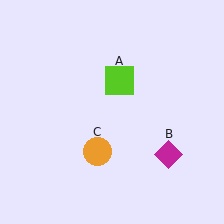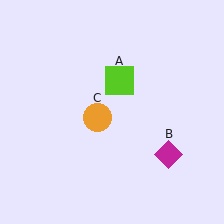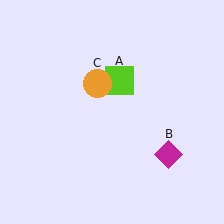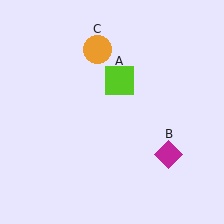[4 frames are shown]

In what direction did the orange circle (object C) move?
The orange circle (object C) moved up.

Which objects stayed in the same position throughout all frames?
Lime square (object A) and magenta diamond (object B) remained stationary.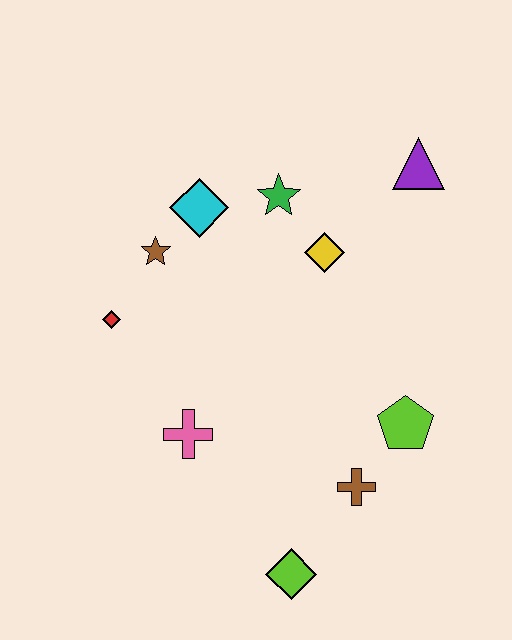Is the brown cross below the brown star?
Yes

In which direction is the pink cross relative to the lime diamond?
The pink cross is above the lime diamond.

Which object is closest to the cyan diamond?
The brown star is closest to the cyan diamond.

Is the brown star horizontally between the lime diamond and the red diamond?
Yes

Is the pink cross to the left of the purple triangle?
Yes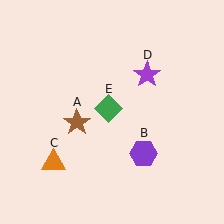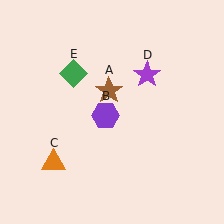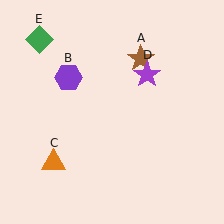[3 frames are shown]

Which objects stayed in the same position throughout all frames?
Orange triangle (object C) and purple star (object D) remained stationary.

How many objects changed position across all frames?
3 objects changed position: brown star (object A), purple hexagon (object B), green diamond (object E).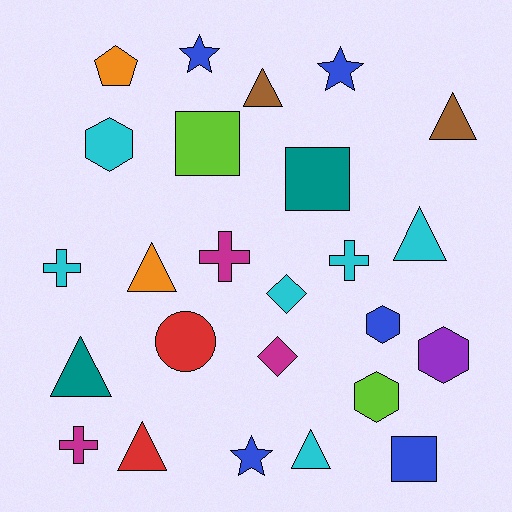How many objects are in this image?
There are 25 objects.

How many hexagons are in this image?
There are 4 hexagons.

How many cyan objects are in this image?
There are 6 cyan objects.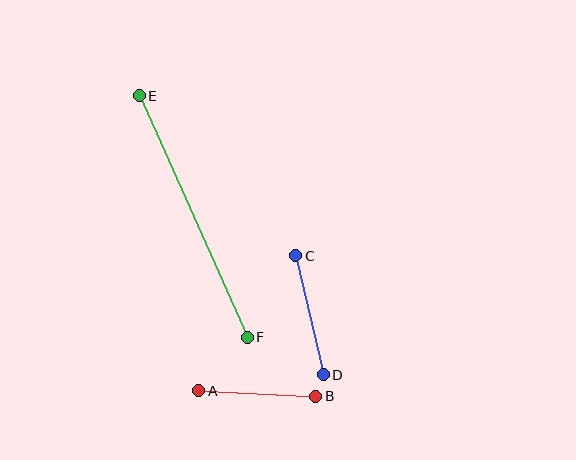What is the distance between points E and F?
The distance is approximately 265 pixels.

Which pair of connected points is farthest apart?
Points E and F are farthest apart.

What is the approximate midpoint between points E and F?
The midpoint is at approximately (193, 216) pixels.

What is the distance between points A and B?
The distance is approximately 117 pixels.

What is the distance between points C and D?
The distance is approximately 122 pixels.